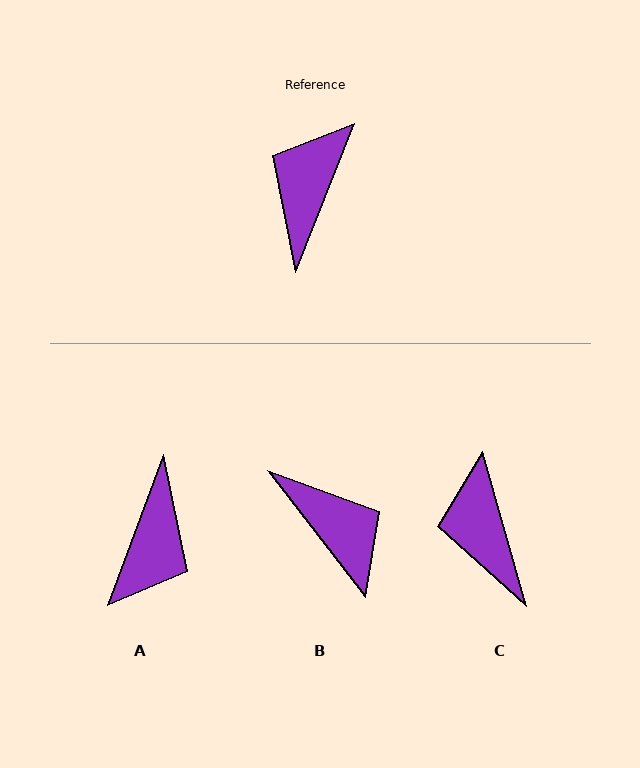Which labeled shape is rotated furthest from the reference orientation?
A, about 179 degrees away.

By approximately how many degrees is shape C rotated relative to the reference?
Approximately 37 degrees counter-clockwise.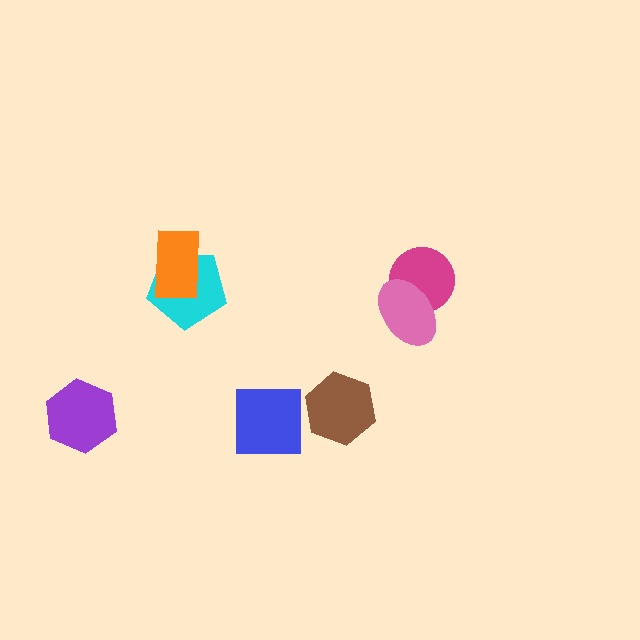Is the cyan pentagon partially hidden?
Yes, it is partially covered by another shape.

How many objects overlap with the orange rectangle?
1 object overlaps with the orange rectangle.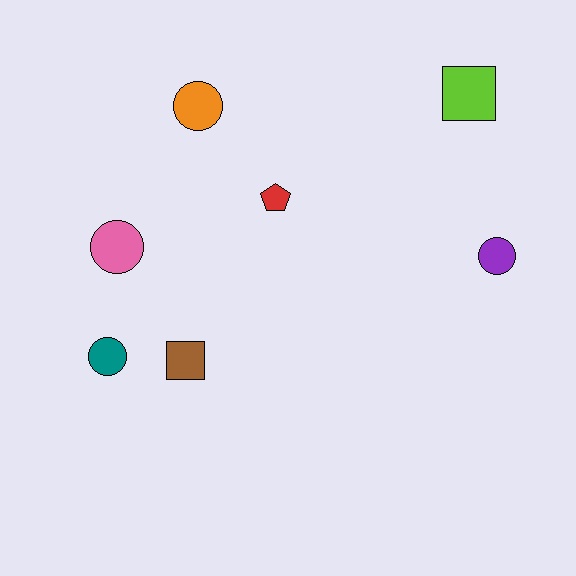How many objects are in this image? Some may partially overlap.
There are 7 objects.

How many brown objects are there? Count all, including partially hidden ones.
There is 1 brown object.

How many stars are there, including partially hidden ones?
There are no stars.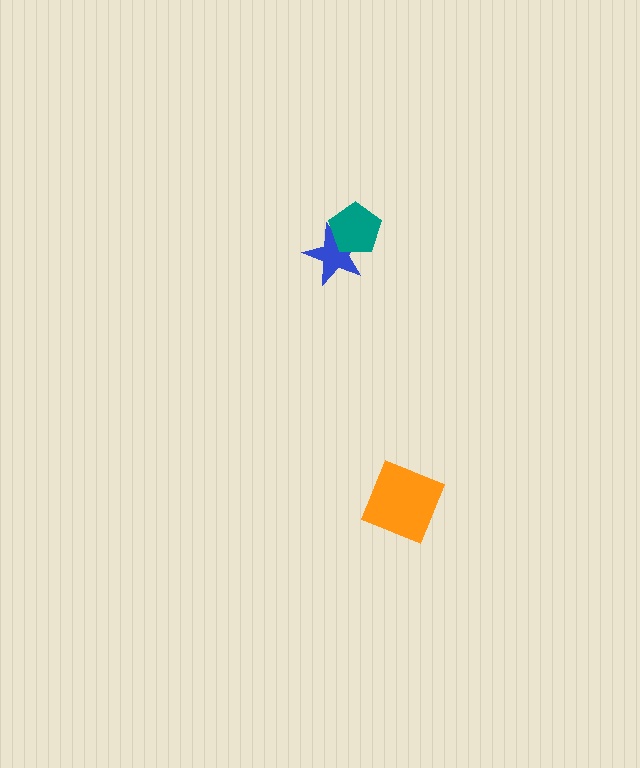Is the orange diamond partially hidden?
No, no other shape covers it.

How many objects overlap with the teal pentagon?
1 object overlaps with the teal pentagon.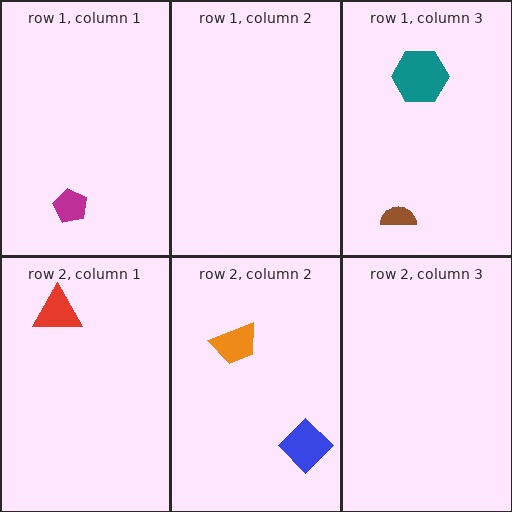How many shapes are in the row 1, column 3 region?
2.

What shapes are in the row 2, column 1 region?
The red triangle.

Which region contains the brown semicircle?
The row 1, column 3 region.